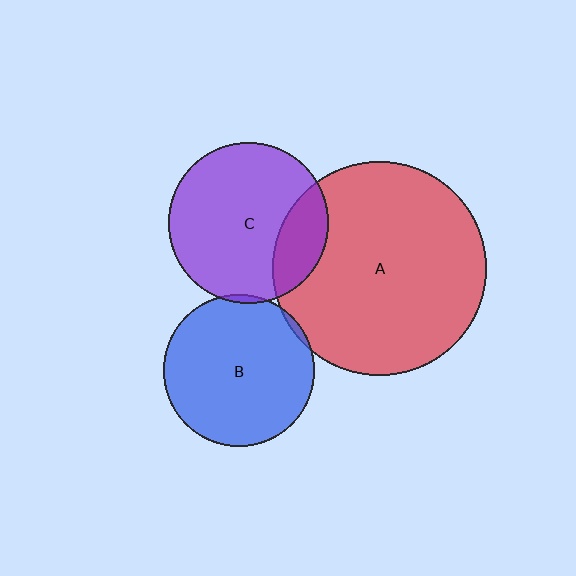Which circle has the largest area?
Circle A (red).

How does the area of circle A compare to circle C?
Approximately 1.8 times.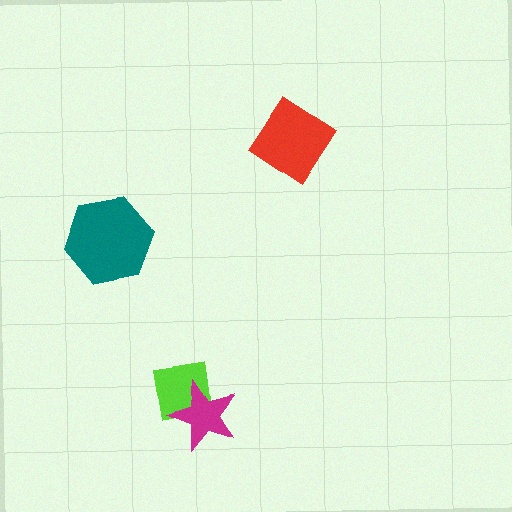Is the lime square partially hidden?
Yes, it is partially covered by another shape.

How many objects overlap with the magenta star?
1 object overlaps with the magenta star.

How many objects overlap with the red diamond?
0 objects overlap with the red diamond.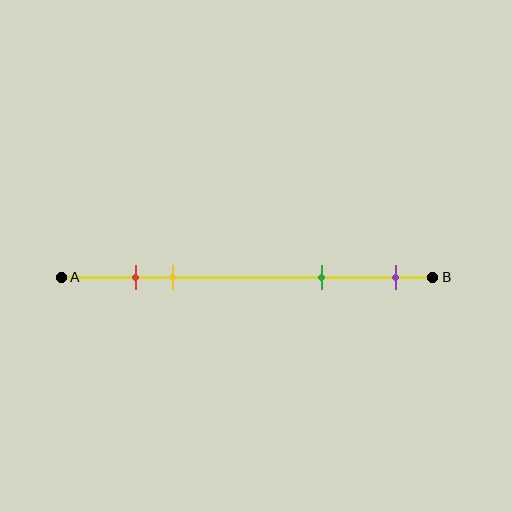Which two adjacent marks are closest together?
The red and yellow marks are the closest adjacent pair.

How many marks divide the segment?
There are 4 marks dividing the segment.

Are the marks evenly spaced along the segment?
No, the marks are not evenly spaced.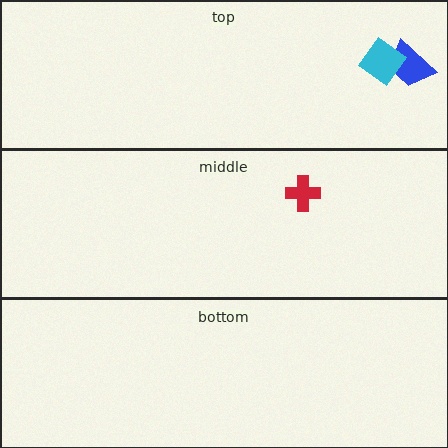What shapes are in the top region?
The blue trapezoid, the cyan diamond.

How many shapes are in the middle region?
1.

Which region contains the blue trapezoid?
The top region.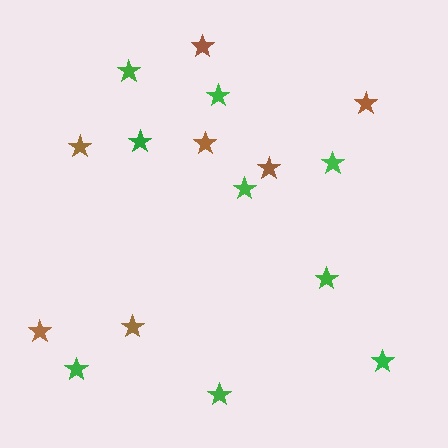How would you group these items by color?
There are 2 groups: one group of brown stars (7) and one group of green stars (9).